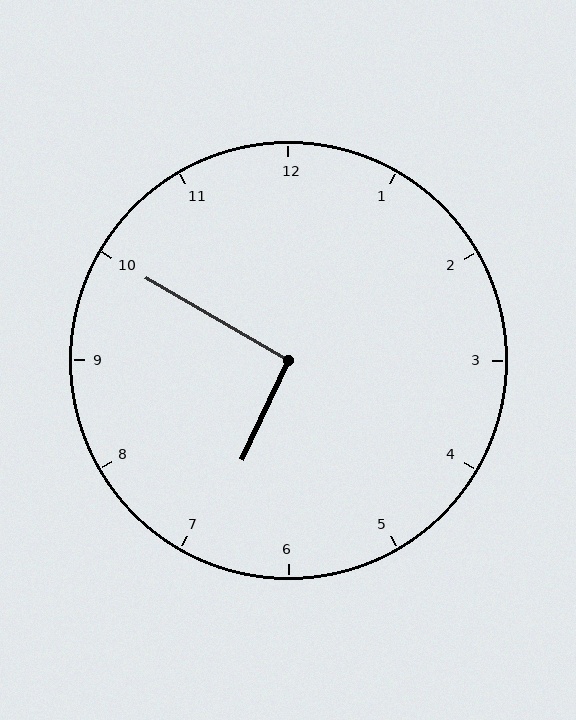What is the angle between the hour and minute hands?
Approximately 95 degrees.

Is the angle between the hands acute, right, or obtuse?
It is right.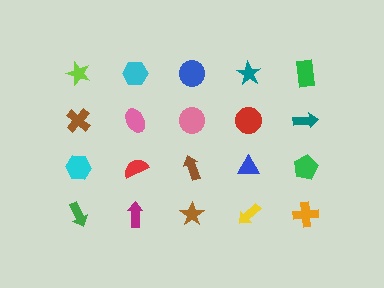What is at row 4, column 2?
A magenta arrow.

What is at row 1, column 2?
A cyan hexagon.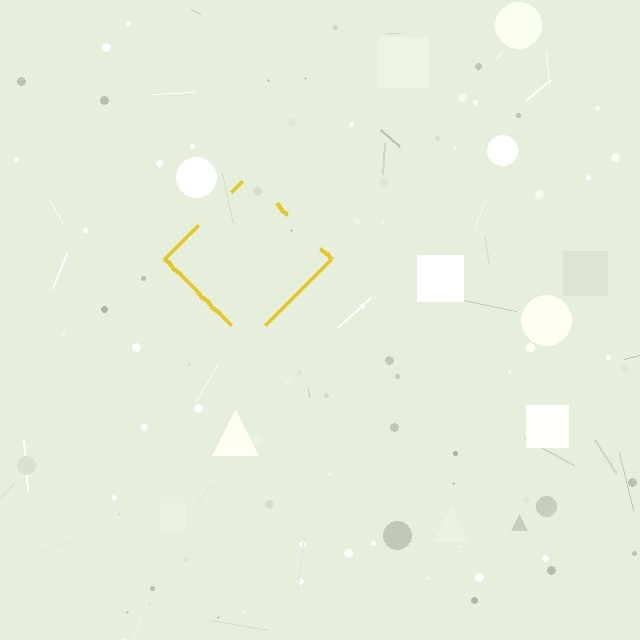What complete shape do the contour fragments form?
The contour fragments form a diamond.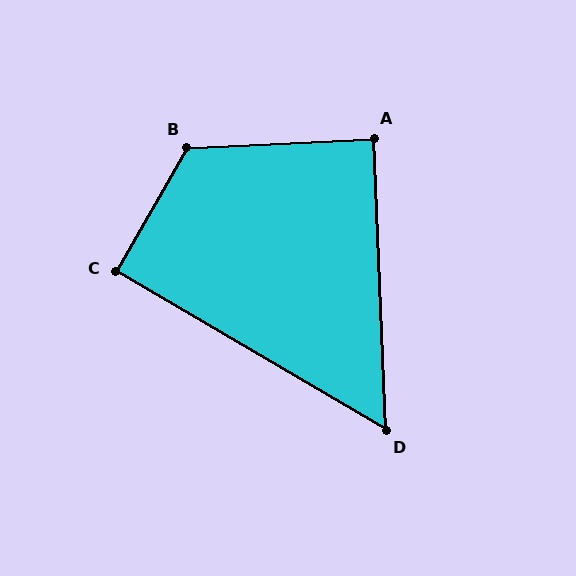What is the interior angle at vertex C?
Approximately 91 degrees (approximately right).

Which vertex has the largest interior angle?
B, at approximately 123 degrees.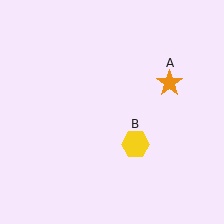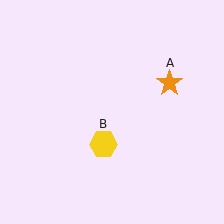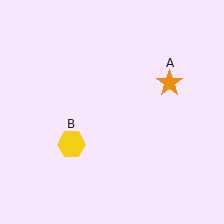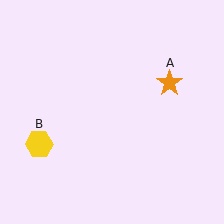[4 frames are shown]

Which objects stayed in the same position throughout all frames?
Orange star (object A) remained stationary.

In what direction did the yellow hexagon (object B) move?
The yellow hexagon (object B) moved left.